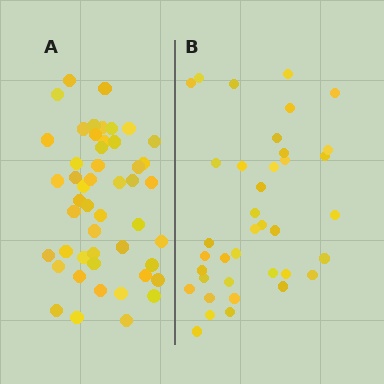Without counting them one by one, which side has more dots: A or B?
Region A (the left region) has more dots.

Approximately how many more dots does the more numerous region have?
Region A has roughly 12 or so more dots than region B.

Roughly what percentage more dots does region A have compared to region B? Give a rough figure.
About 30% more.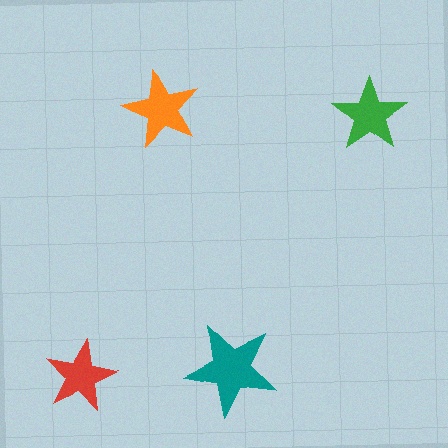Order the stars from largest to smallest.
the teal one, the orange one, the green one, the red one.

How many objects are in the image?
There are 4 objects in the image.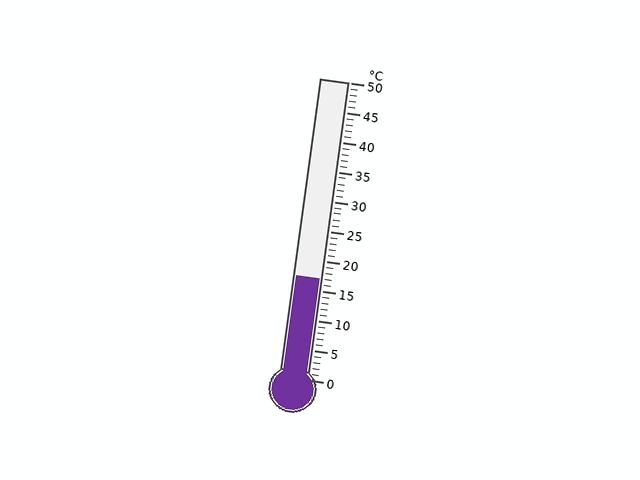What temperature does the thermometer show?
The thermometer shows approximately 17°C.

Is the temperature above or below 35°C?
The temperature is below 35°C.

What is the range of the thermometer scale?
The thermometer scale ranges from 0°C to 50°C.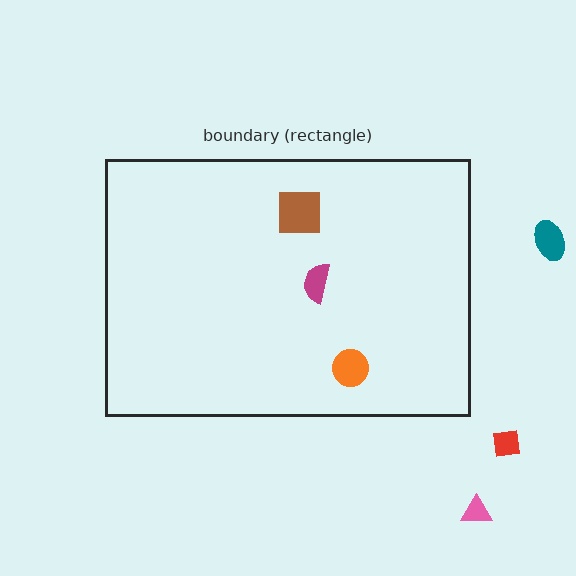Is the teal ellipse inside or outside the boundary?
Outside.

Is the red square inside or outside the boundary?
Outside.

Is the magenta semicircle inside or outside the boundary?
Inside.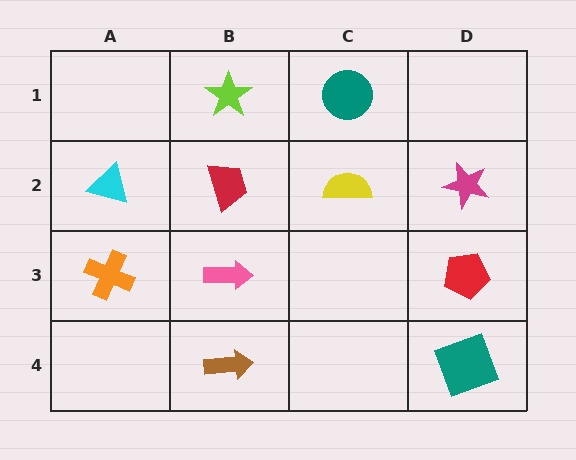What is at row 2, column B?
A red trapezoid.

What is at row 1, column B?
A lime star.